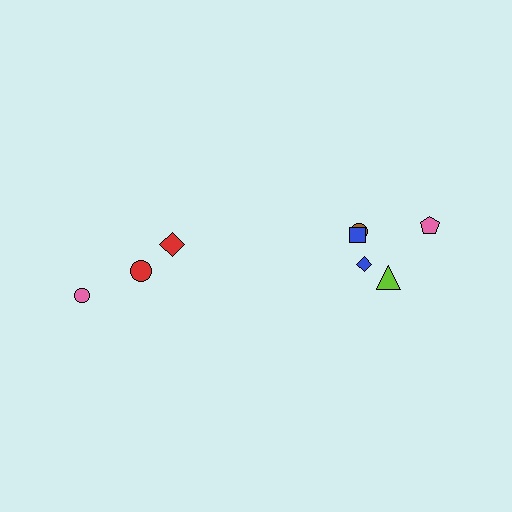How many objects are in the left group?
There are 3 objects.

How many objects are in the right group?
There are 5 objects.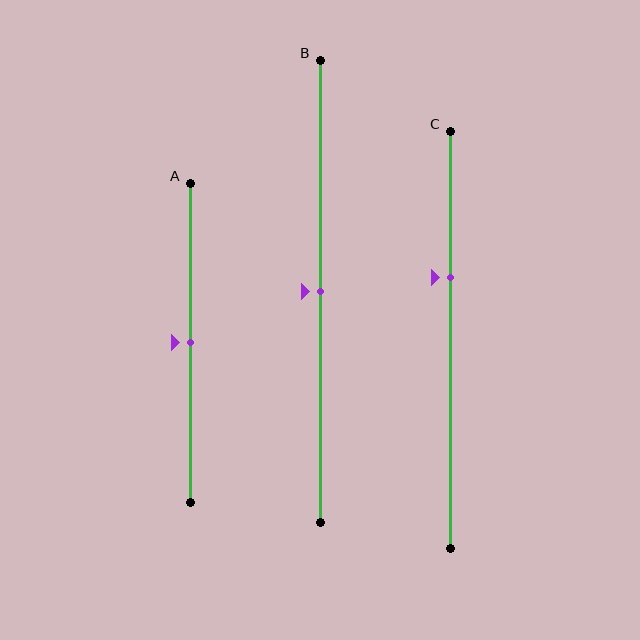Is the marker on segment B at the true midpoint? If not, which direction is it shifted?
Yes, the marker on segment B is at the true midpoint.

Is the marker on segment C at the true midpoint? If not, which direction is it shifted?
No, the marker on segment C is shifted upward by about 15% of the segment length.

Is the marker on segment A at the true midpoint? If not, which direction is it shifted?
Yes, the marker on segment A is at the true midpoint.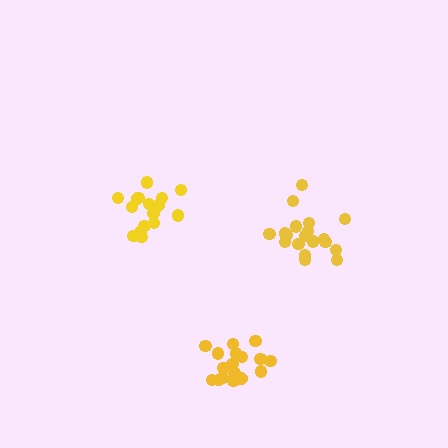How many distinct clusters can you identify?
There are 3 distinct clusters.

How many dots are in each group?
Group 1: 19 dots, Group 2: 16 dots, Group 3: 17 dots (52 total).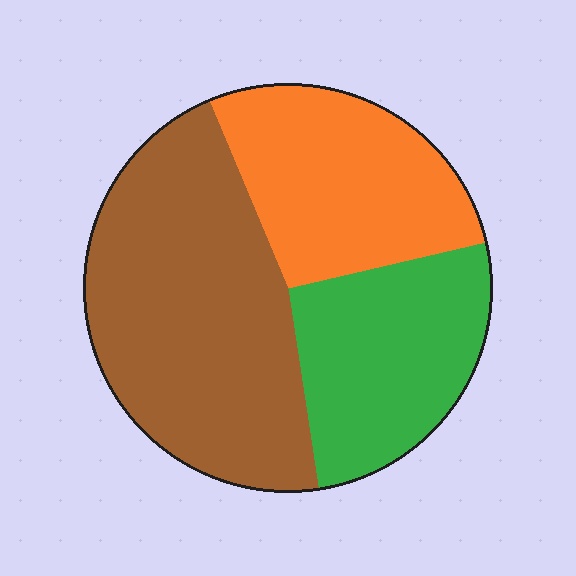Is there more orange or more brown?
Brown.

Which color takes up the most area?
Brown, at roughly 45%.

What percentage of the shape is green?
Green covers about 25% of the shape.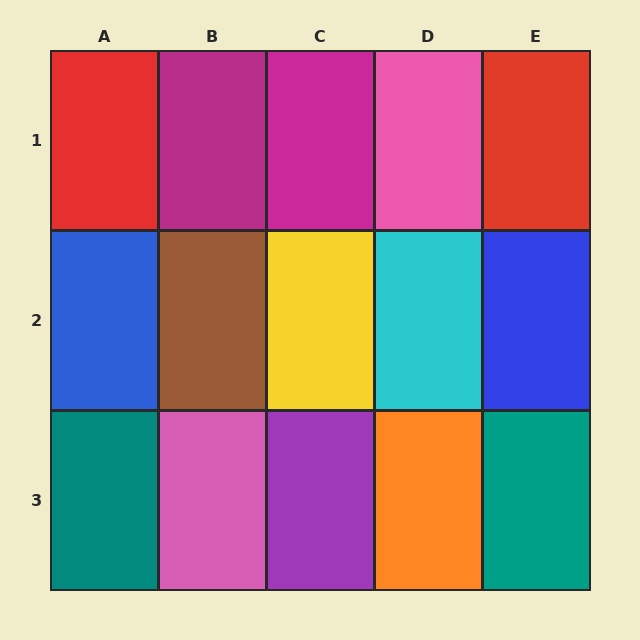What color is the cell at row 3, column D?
Orange.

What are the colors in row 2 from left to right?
Blue, brown, yellow, cyan, blue.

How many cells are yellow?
1 cell is yellow.